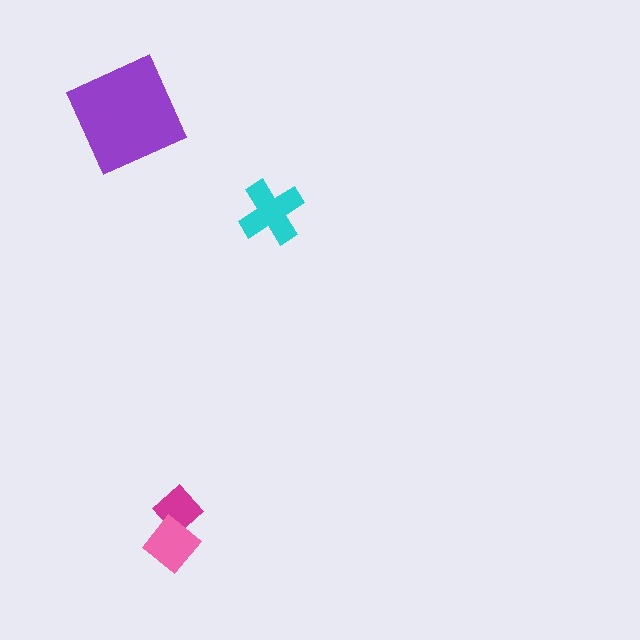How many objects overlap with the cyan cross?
0 objects overlap with the cyan cross.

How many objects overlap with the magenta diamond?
1 object overlaps with the magenta diamond.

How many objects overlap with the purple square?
0 objects overlap with the purple square.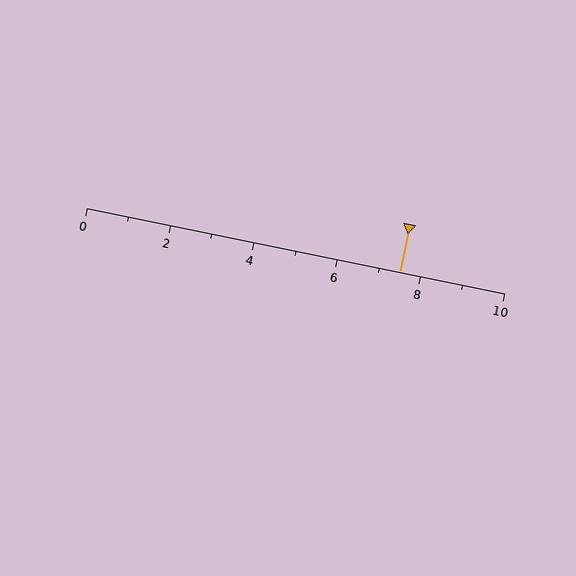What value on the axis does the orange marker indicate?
The marker indicates approximately 7.5.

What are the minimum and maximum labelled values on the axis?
The axis runs from 0 to 10.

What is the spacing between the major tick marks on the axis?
The major ticks are spaced 2 apart.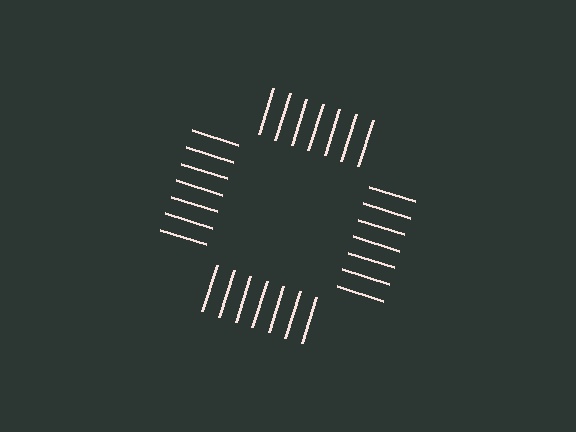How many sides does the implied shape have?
4 sides — the line-ends trace a square.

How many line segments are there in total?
28 — 7 along each of the 4 edges.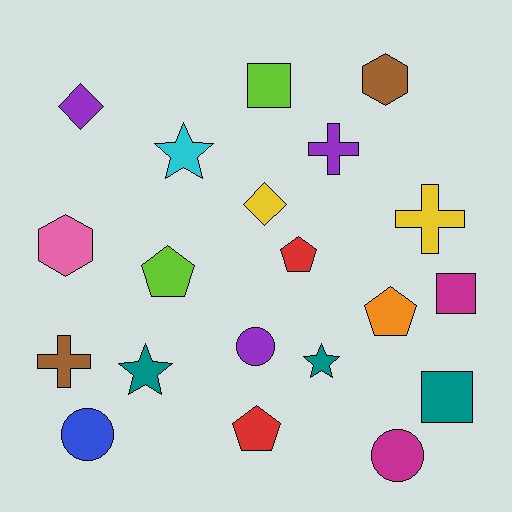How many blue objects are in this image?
There is 1 blue object.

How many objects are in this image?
There are 20 objects.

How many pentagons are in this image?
There are 4 pentagons.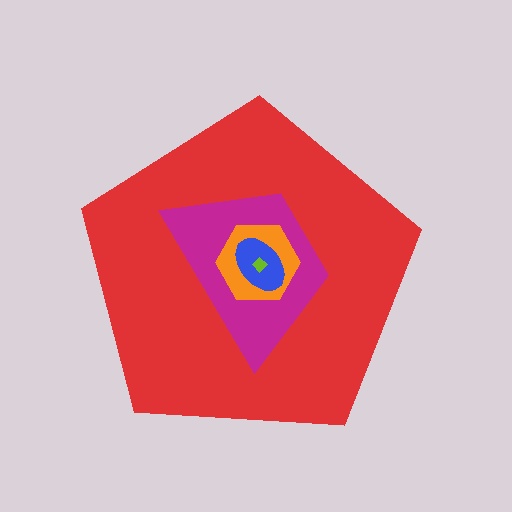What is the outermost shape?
The red pentagon.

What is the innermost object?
The lime diamond.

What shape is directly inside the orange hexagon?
The blue ellipse.